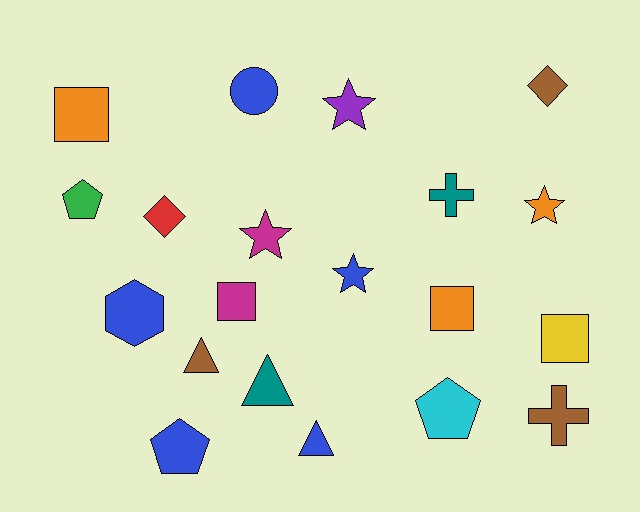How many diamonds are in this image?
There are 2 diamonds.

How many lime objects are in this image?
There are no lime objects.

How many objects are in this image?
There are 20 objects.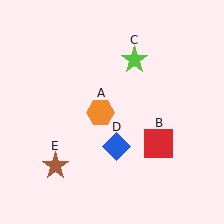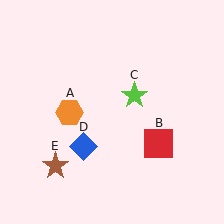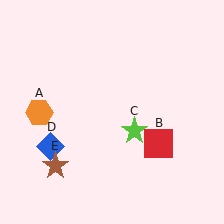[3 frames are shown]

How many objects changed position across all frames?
3 objects changed position: orange hexagon (object A), lime star (object C), blue diamond (object D).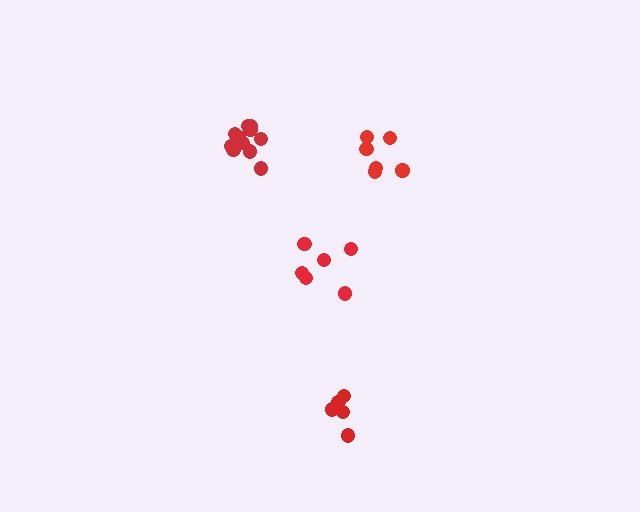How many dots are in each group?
Group 1: 7 dots, Group 2: 6 dots, Group 3: 5 dots, Group 4: 11 dots (29 total).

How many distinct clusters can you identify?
There are 4 distinct clusters.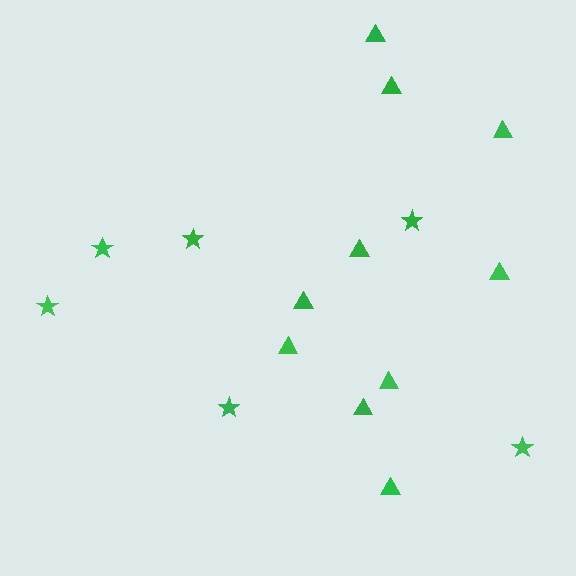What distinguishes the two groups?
There are 2 groups: one group of stars (6) and one group of triangles (10).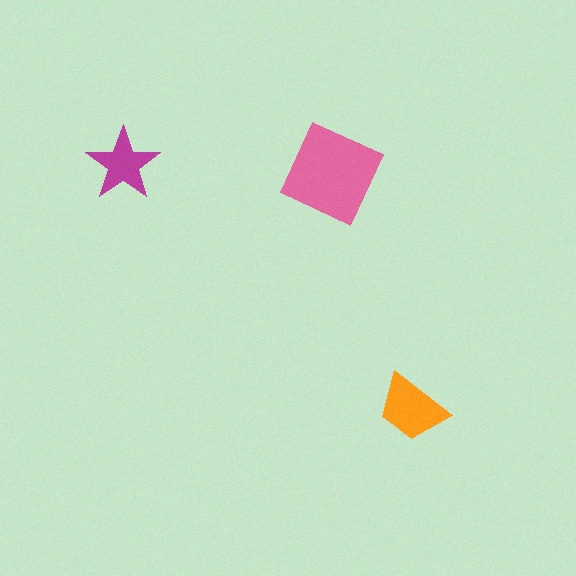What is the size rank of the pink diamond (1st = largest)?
1st.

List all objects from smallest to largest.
The magenta star, the orange trapezoid, the pink diamond.